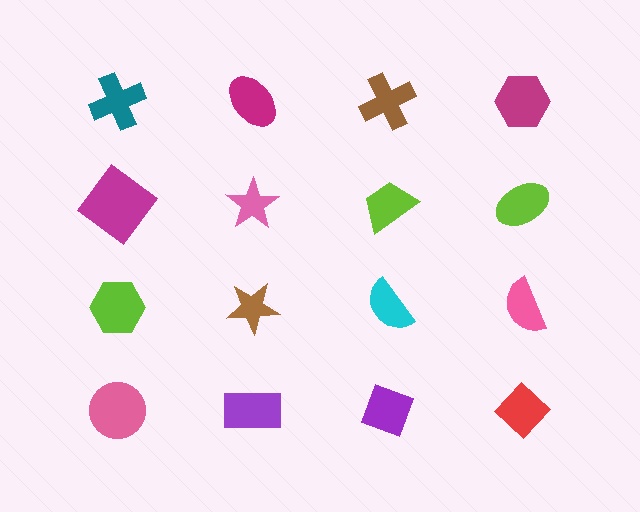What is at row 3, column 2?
A brown star.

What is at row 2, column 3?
A lime trapezoid.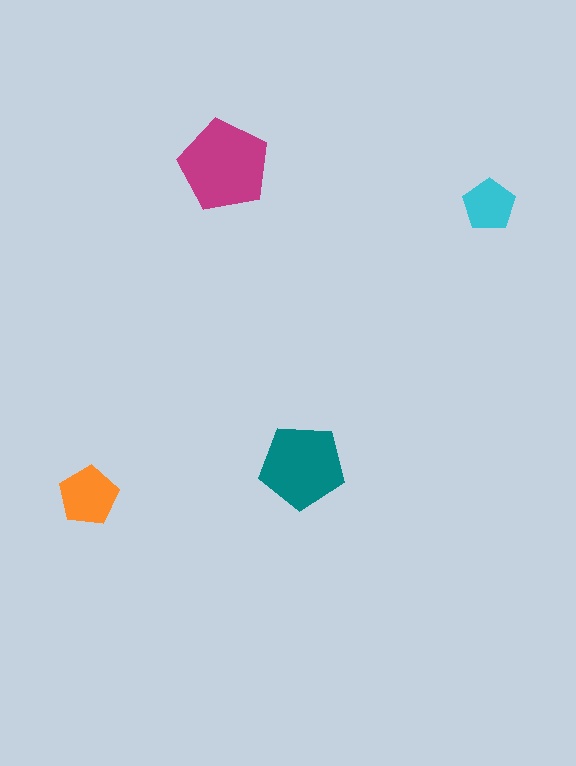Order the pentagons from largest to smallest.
the magenta one, the teal one, the orange one, the cyan one.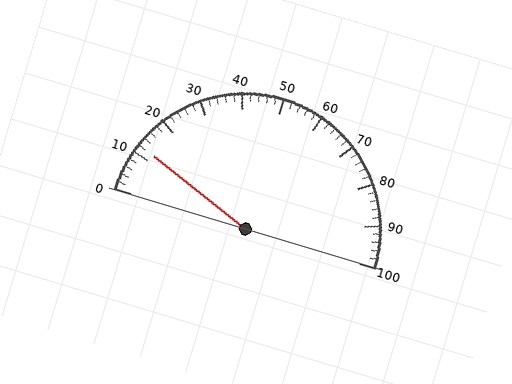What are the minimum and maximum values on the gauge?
The gauge ranges from 0 to 100.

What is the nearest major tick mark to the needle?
The nearest major tick mark is 10.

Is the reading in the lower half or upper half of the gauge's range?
The reading is in the lower half of the range (0 to 100).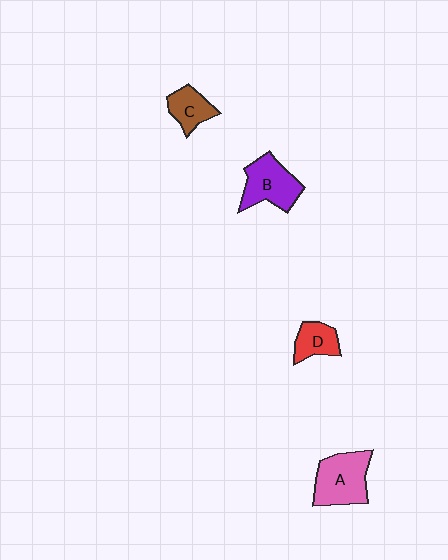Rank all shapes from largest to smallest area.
From largest to smallest: A (pink), B (purple), C (brown), D (red).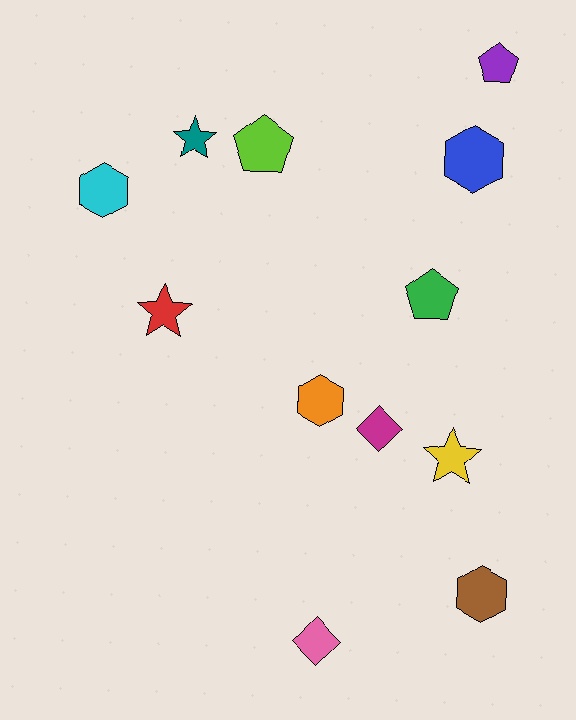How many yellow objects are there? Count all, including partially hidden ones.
There is 1 yellow object.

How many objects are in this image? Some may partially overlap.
There are 12 objects.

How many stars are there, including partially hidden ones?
There are 3 stars.